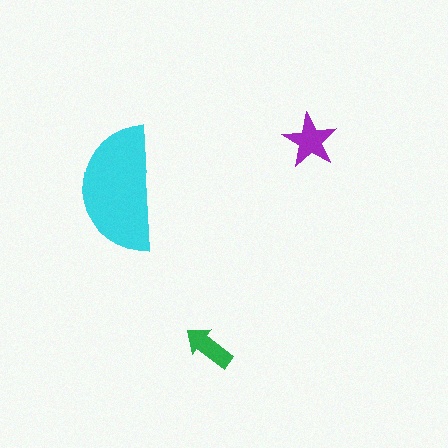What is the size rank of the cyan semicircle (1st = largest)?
1st.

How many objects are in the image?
There are 3 objects in the image.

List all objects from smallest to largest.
The green arrow, the purple star, the cyan semicircle.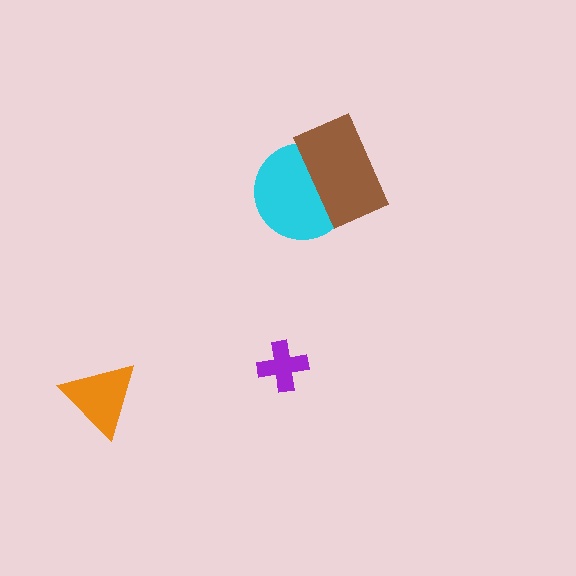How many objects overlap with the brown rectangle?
1 object overlaps with the brown rectangle.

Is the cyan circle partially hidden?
Yes, it is partially covered by another shape.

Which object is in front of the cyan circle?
The brown rectangle is in front of the cyan circle.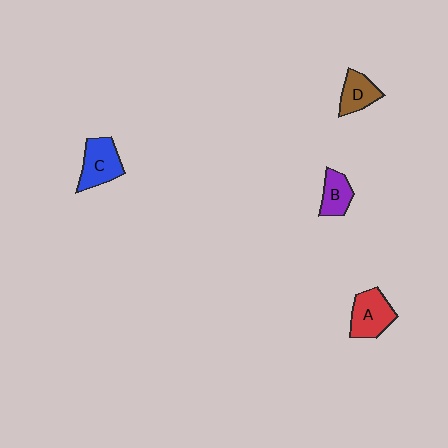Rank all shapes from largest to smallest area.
From largest to smallest: C (blue), A (red), D (brown), B (purple).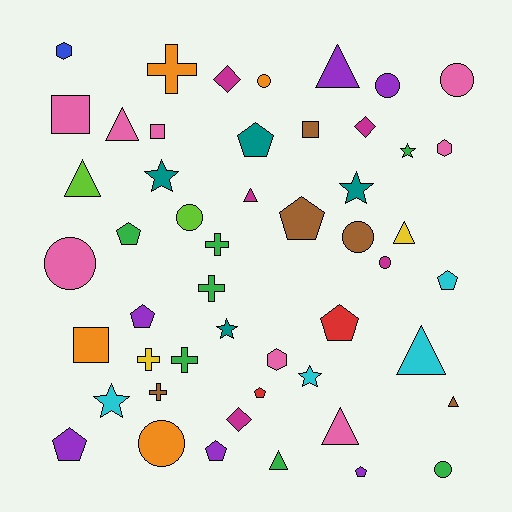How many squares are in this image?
There are 4 squares.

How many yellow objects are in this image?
There are 2 yellow objects.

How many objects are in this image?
There are 50 objects.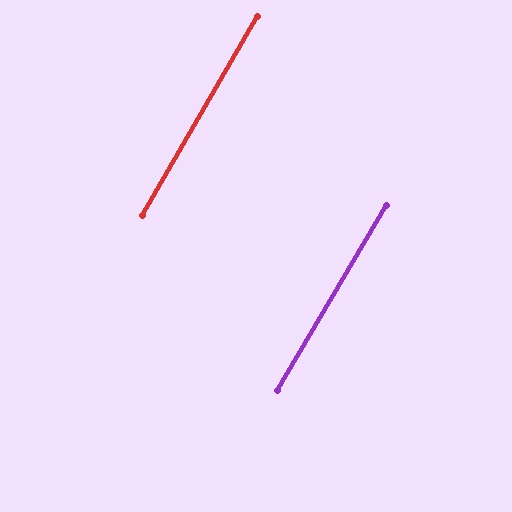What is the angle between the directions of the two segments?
Approximately 0 degrees.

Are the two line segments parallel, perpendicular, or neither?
Parallel — their directions differ by only 0.1°.